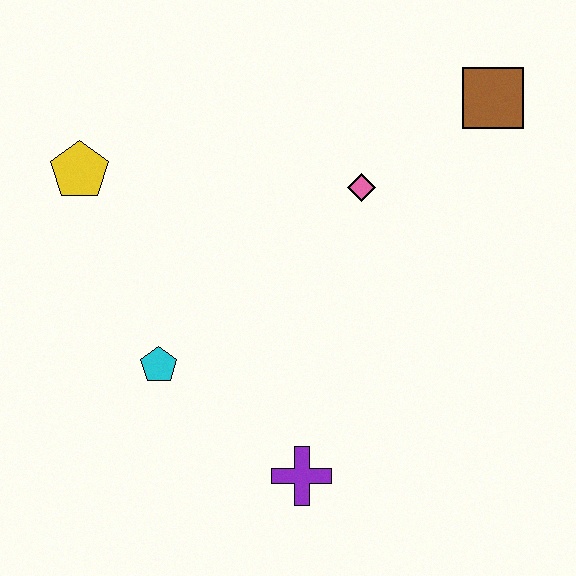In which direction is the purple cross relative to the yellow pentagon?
The purple cross is below the yellow pentagon.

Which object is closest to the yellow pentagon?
The cyan pentagon is closest to the yellow pentagon.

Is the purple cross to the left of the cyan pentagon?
No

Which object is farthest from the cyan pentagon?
The brown square is farthest from the cyan pentagon.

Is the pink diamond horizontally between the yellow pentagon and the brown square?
Yes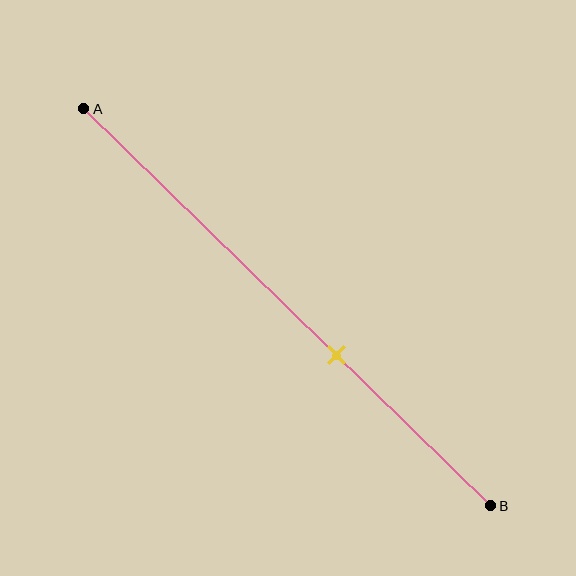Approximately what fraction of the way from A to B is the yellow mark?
The yellow mark is approximately 60% of the way from A to B.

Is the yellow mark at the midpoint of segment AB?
No, the mark is at about 60% from A, not at the 50% midpoint.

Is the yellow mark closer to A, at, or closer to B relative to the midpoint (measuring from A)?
The yellow mark is closer to point B than the midpoint of segment AB.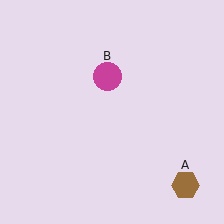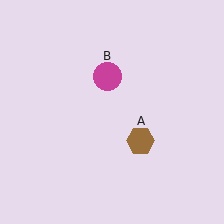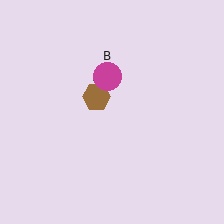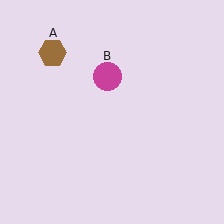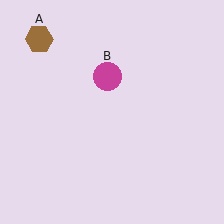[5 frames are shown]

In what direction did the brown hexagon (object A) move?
The brown hexagon (object A) moved up and to the left.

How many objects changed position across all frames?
1 object changed position: brown hexagon (object A).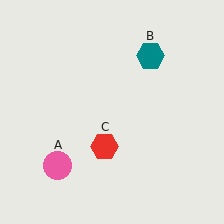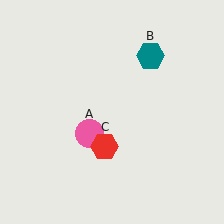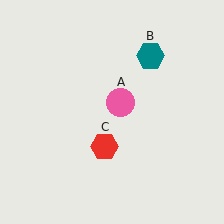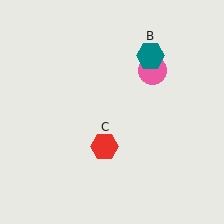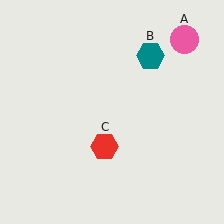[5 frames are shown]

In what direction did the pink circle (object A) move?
The pink circle (object A) moved up and to the right.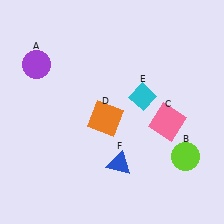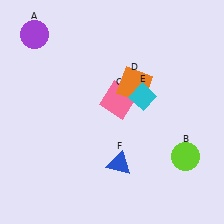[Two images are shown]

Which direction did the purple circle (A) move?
The purple circle (A) moved up.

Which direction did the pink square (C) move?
The pink square (C) moved left.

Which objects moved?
The objects that moved are: the purple circle (A), the pink square (C), the orange square (D).